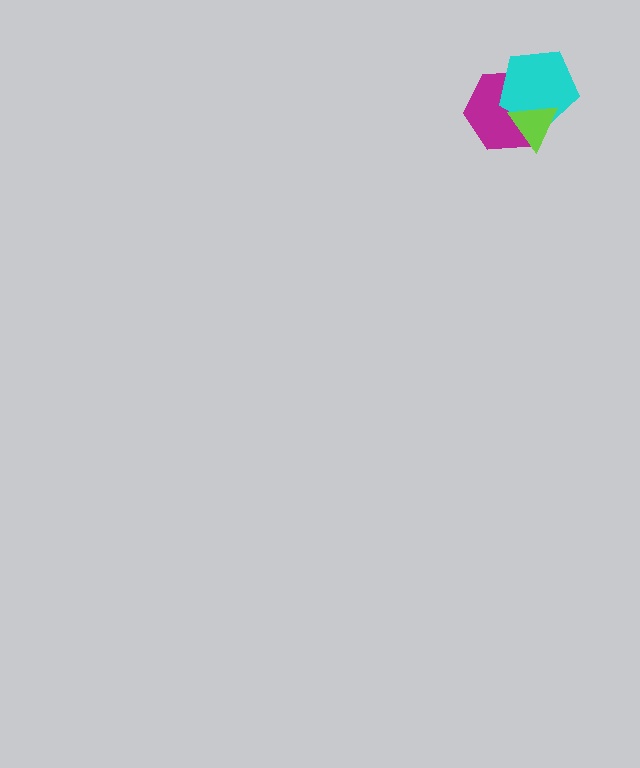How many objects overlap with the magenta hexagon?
2 objects overlap with the magenta hexagon.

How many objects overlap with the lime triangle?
2 objects overlap with the lime triangle.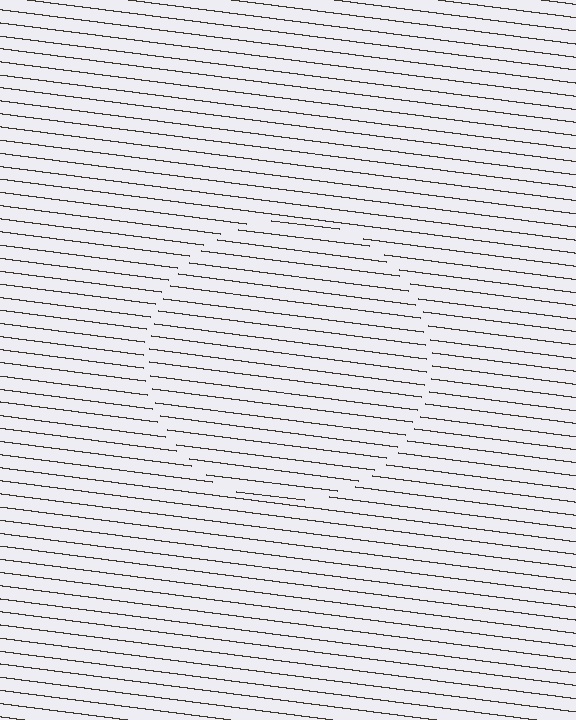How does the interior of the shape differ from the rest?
The interior of the shape contains the same grating, shifted by half a period — the contour is defined by the phase discontinuity where line-ends from the inner and outer gratings abut.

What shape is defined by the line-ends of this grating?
An illusory circle. The interior of the shape contains the same grating, shifted by half a period — the contour is defined by the phase discontinuity where line-ends from the inner and outer gratings abut.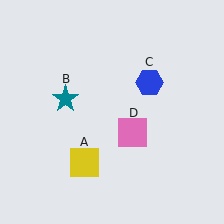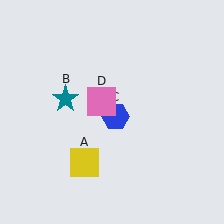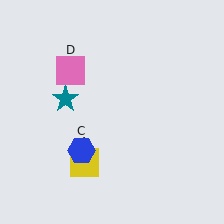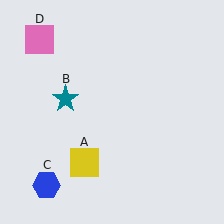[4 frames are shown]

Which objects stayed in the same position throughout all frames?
Yellow square (object A) and teal star (object B) remained stationary.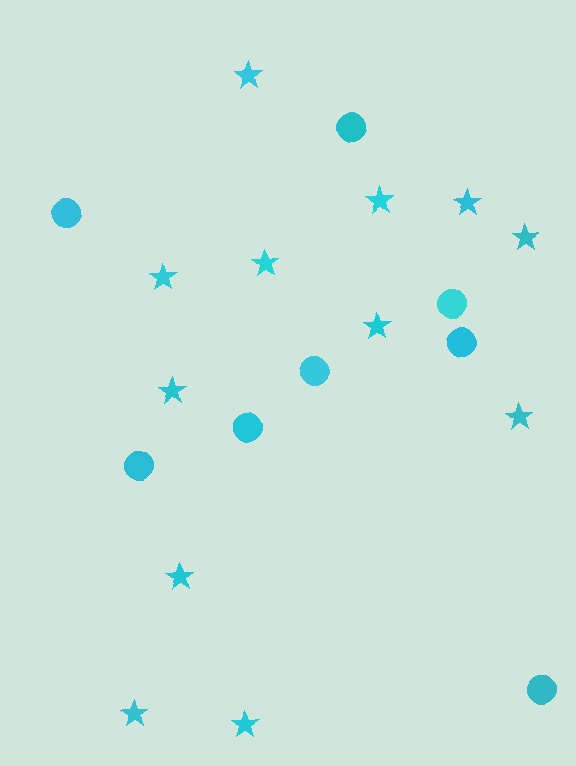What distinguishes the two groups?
There are 2 groups: one group of stars (12) and one group of circles (8).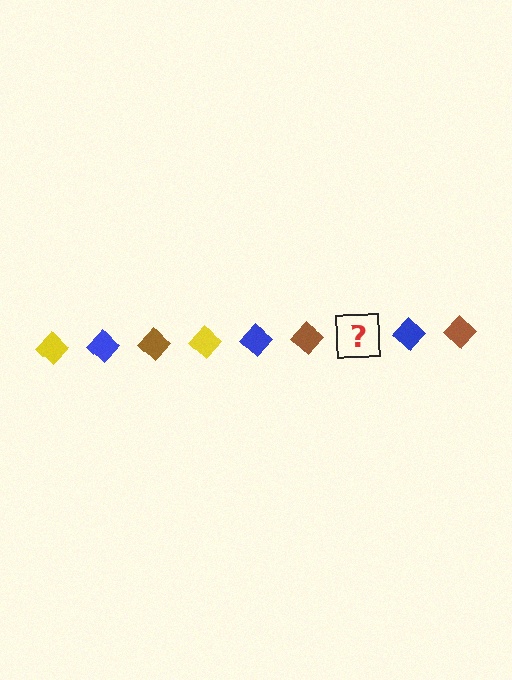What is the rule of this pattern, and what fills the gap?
The rule is that the pattern cycles through yellow, blue, brown diamonds. The gap should be filled with a yellow diamond.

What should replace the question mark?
The question mark should be replaced with a yellow diamond.